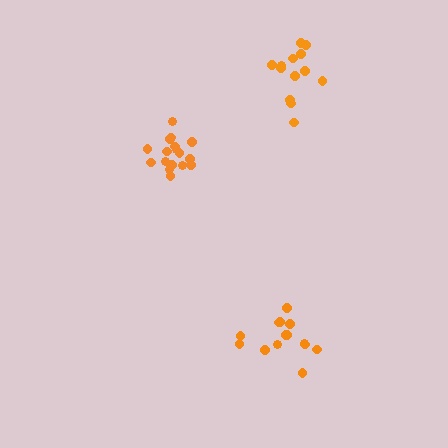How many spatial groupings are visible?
There are 3 spatial groupings.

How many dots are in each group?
Group 1: 14 dots, Group 2: 17 dots, Group 3: 13 dots (44 total).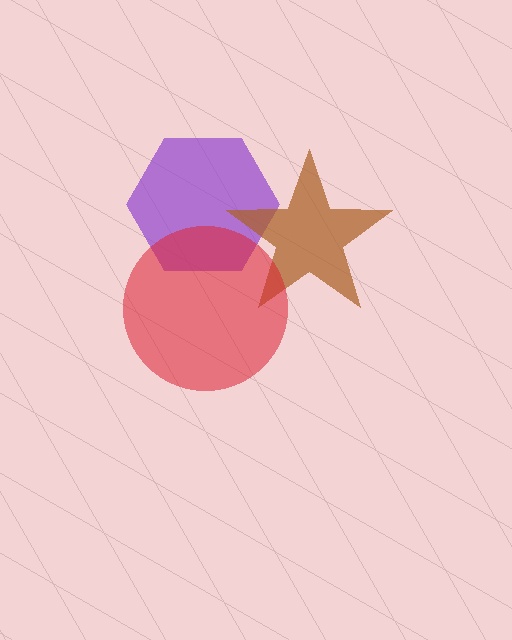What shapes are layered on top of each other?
The layered shapes are: a purple hexagon, a brown star, a red circle.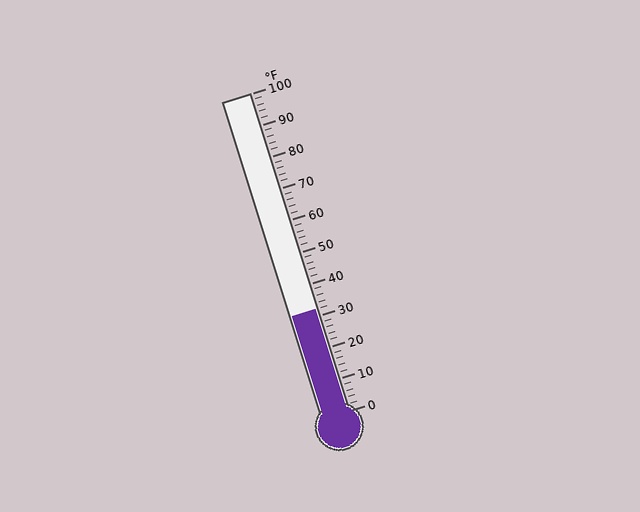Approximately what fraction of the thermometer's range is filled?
The thermometer is filled to approximately 30% of its range.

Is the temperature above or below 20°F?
The temperature is above 20°F.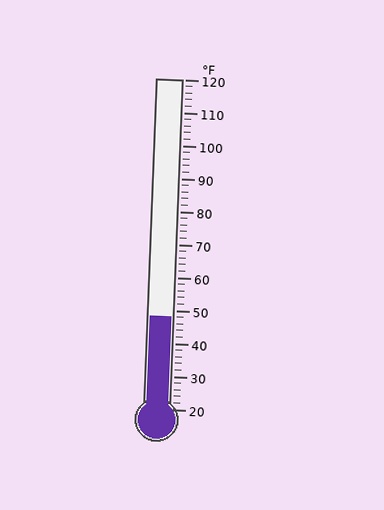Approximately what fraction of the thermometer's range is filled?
The thermometer is filled to approximately 30% of its range.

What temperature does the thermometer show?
The thermometer shows approximately 48°F.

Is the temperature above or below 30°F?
The temperature is above 30°F.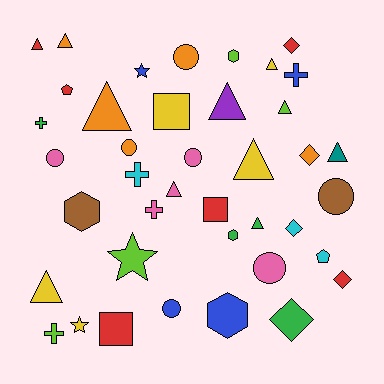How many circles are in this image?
There are 7 circles.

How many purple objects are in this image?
There is 1 purple object.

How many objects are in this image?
There are 40 objects.